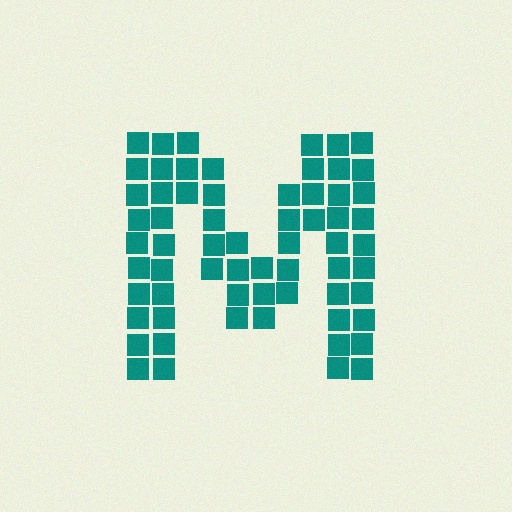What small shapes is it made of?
It is made of small squares.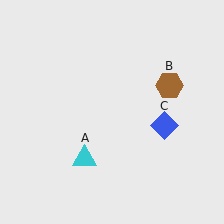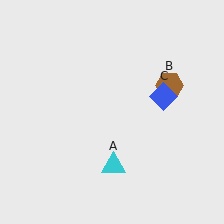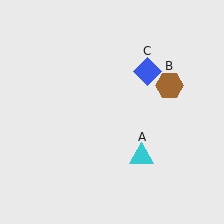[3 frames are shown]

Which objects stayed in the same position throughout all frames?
Brown hexagon (object B) remained stationary.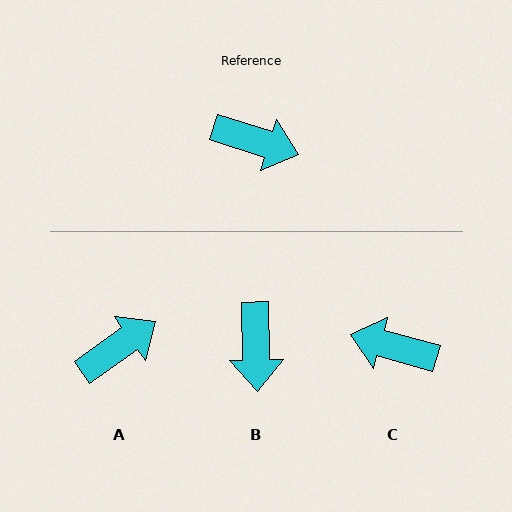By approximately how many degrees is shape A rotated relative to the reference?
Approximately 52 degrees counter-clockwise.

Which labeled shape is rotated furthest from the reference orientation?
C, about 178 degrees away.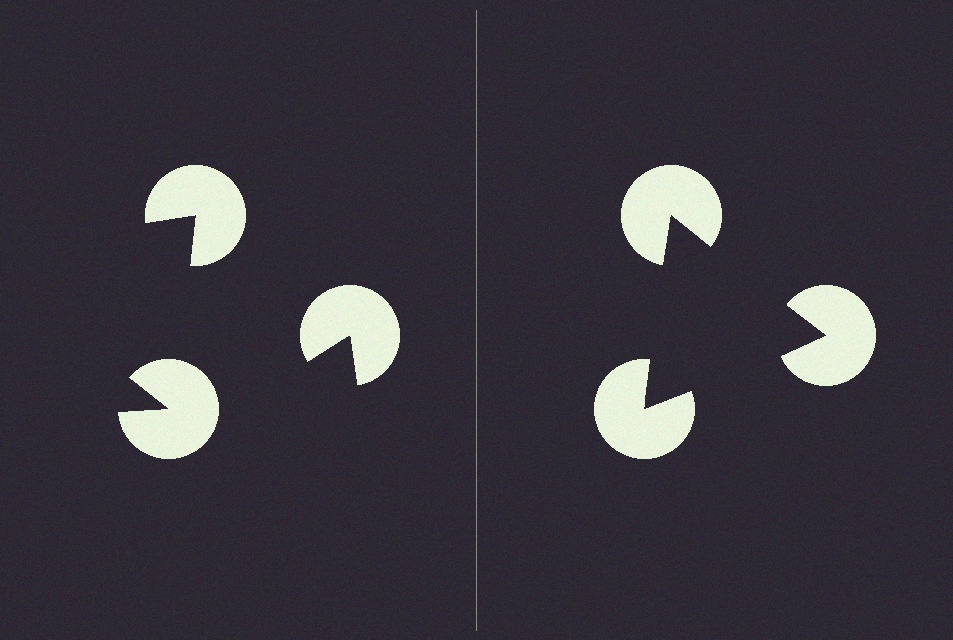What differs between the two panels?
The pac-man discs are positioned identically on both sides; only the wedge orientations differ. On the right they align to a triangle; on the left they are misaligned.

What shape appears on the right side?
An illusory triangle.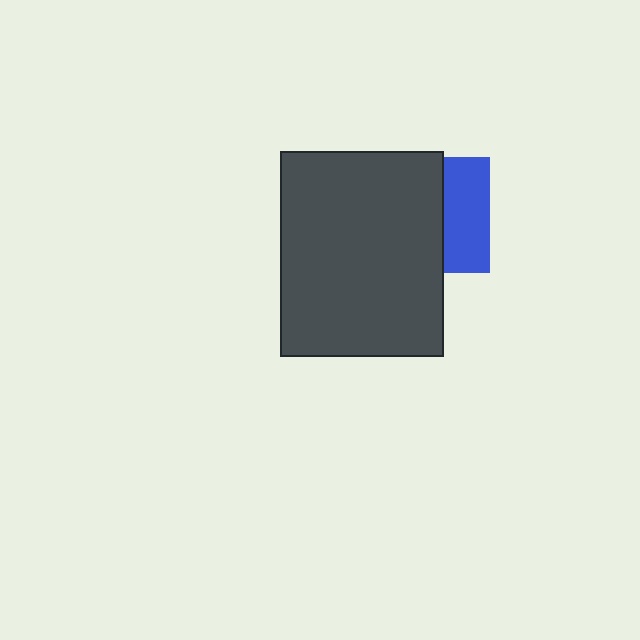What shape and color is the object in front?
The object in front is a dark gray rectangle.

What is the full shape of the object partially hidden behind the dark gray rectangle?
The partially hidden object is a blue square.